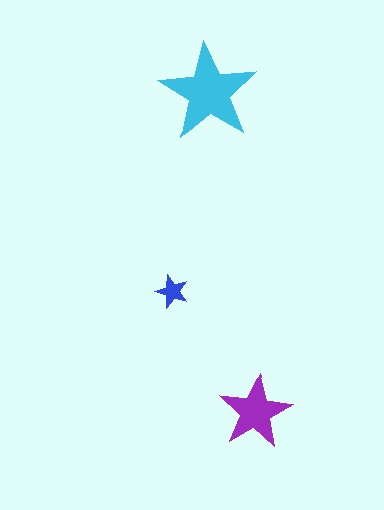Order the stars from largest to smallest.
the cyan one, the purple one, the blue one.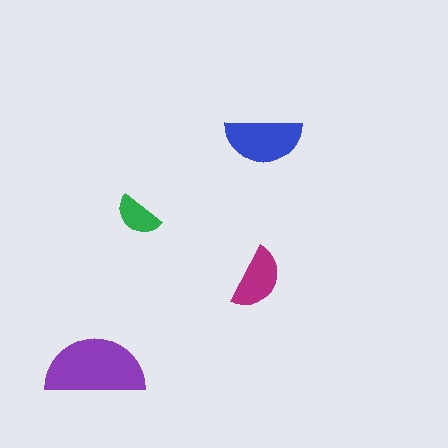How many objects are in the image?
There are 4 objects in the image.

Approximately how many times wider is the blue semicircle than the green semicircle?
About 1.5 times wider.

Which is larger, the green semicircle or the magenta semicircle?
The magenta one.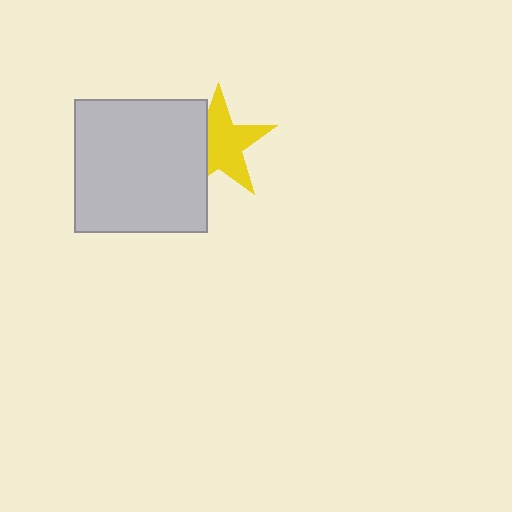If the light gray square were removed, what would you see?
You would see the complete yellow star.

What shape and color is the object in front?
The object in front is a light gray square.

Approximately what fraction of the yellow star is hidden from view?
Roughly 32% of the yellow star is hidden behind the light gray square.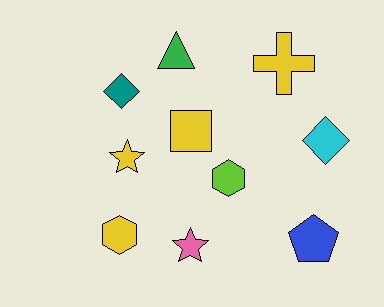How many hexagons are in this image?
There are 2 hexagons.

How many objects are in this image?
There are 10 objects.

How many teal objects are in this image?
There is 1 teal object.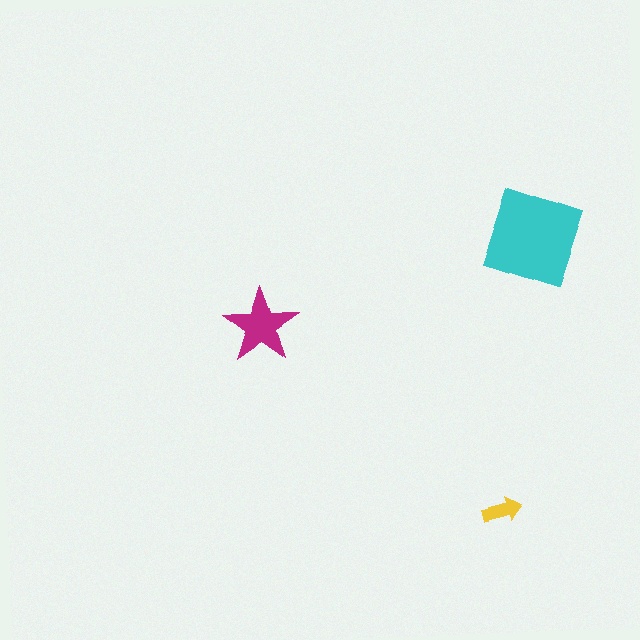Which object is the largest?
The cyan square.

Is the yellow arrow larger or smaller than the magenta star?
Smaller.